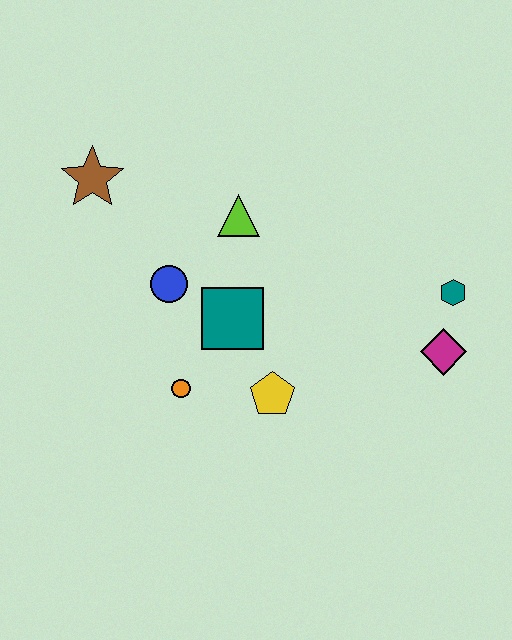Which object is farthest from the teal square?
The teal hexagon is farthest from the teal square.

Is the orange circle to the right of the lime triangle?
No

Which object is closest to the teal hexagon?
The magenta diamond is closest to the teal hexagon.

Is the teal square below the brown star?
Yes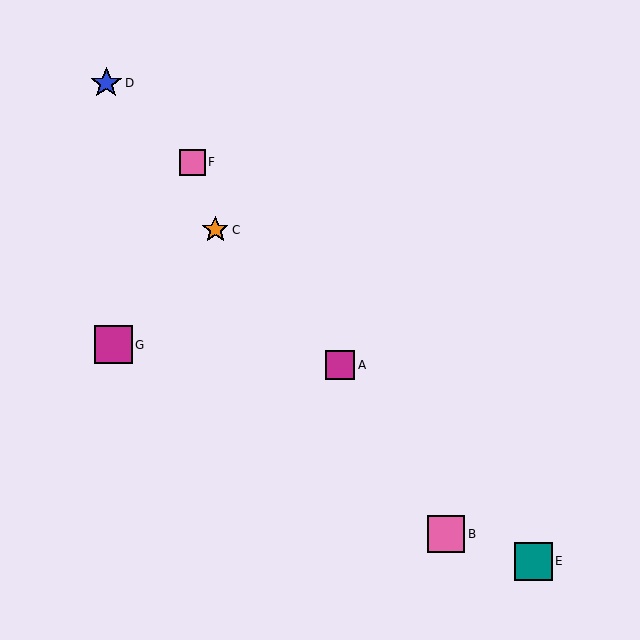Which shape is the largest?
The magenta square (labeled G) is the largest.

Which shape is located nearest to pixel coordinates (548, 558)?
The teal square (labeled E) at (533, 561) is nearest to that location.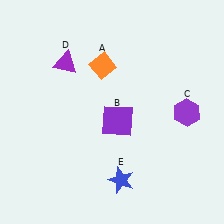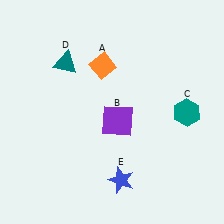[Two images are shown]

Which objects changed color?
C changed from purple to teal. D changed from purple to teal.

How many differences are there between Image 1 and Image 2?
There are 2 differences between the two images.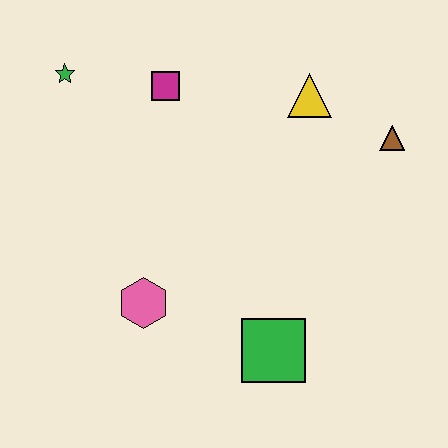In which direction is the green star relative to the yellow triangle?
The green star is to the left of the yellow triangle.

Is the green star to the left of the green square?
Yes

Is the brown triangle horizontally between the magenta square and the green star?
No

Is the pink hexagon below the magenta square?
Yes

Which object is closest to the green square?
The pink hexagon is closest to the green square.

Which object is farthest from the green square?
The green star is farthest from the green square.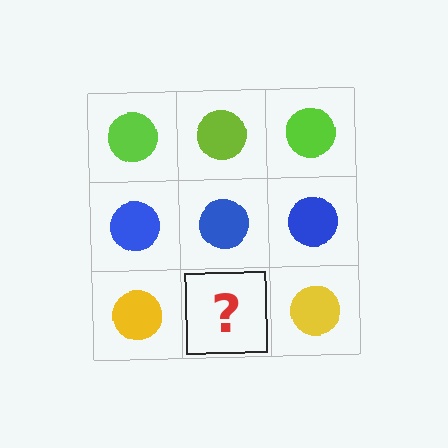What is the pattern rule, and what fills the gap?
The rule is that each row has a consistent color. The gap should be filled with a yellow circle.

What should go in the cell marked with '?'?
The missing cell should contain a yellow circle.